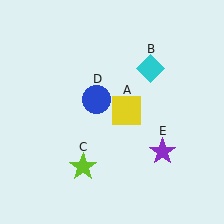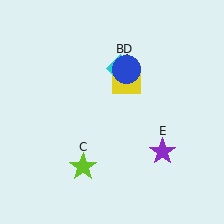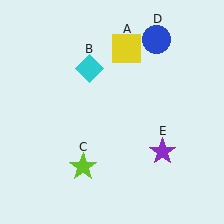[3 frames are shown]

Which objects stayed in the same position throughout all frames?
Lime star (object C) and purple star (object E) remained stationary.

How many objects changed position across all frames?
3 objects changed position: yellow square (object A), cyan diamond (object B), blue circle (object D).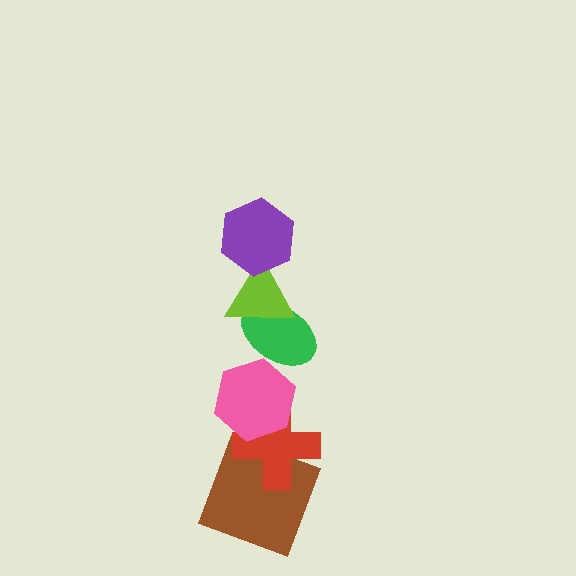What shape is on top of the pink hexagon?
The green ellipse is on top of the pink hexagon.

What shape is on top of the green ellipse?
The lime triangle is on top of the green ellipse.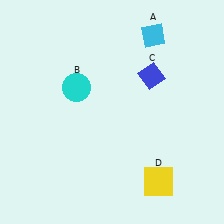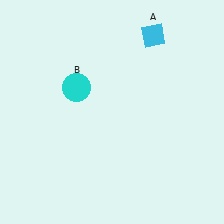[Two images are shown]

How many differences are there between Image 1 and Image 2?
There are 2 differences between the two images.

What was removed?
The yellow square (D), the blue diamond (C) were removed in Image 2.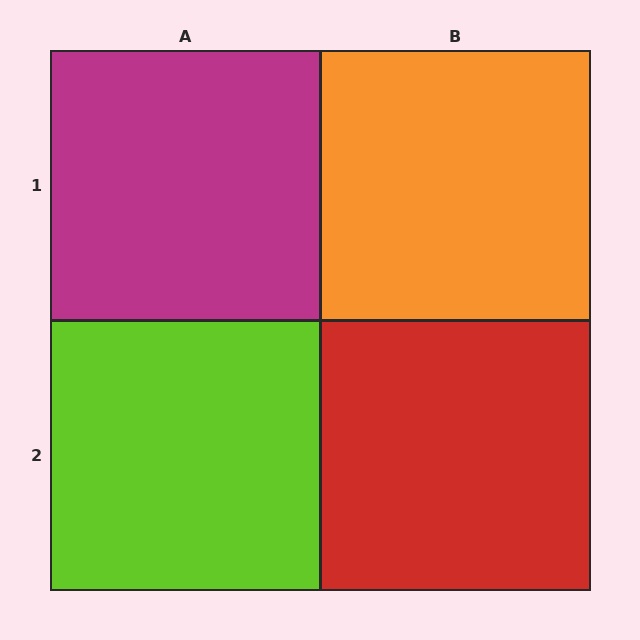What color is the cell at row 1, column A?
Magenta.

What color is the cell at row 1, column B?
Orange.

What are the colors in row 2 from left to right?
Lime, red.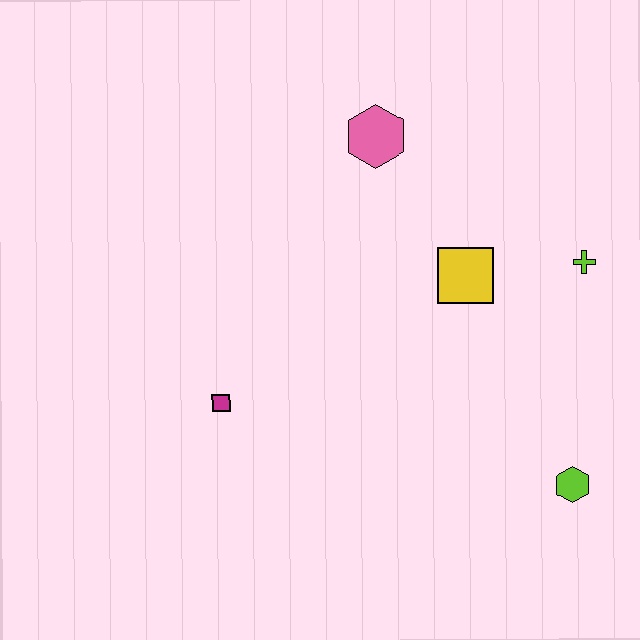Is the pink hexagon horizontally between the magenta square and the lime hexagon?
Yes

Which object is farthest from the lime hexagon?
The pink hexagon is farthest from the lime hexagon.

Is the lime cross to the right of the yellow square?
Yes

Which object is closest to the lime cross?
The yellow square is closest to the lime cross.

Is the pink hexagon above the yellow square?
Yes